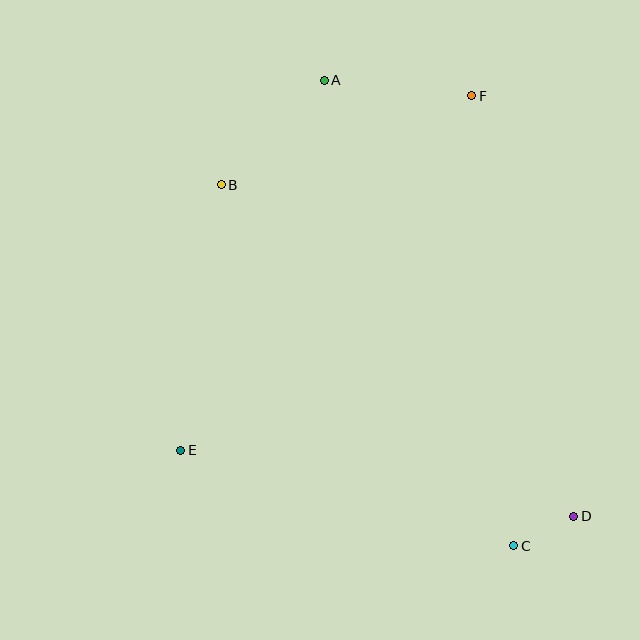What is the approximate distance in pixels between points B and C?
The distance between B and C is approximately 465 pixels.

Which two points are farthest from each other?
Points A and C are farthest from each other.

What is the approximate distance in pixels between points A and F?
The distance between A and F is approximately 148 pixels.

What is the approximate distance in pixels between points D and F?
The distance between D and F is approximately 432 pixels.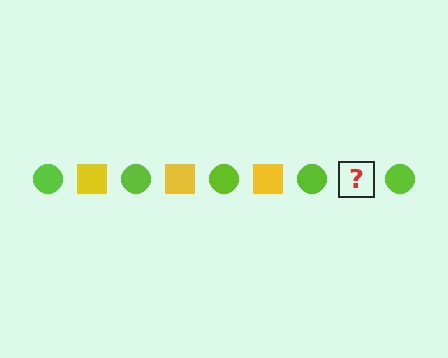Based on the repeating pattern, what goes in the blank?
The blank should be a yellow square.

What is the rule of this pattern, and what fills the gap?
The rule is that the pattern alternates between lime circle and yellow square. The gap should be filled with a yellow square.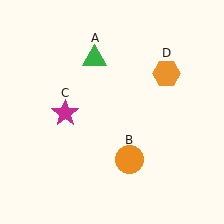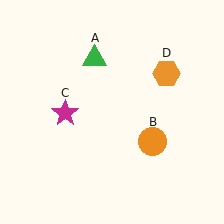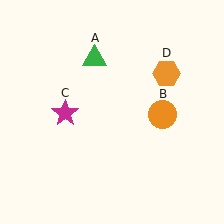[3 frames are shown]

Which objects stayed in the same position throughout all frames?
Green triangle (object A) and magenta star (object C) and orange hexagon (object D) remained stationary.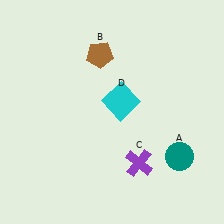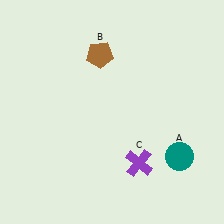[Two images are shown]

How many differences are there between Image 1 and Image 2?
There is 1 difference between the two images.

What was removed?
The cyan square (D) was removed in Image 2.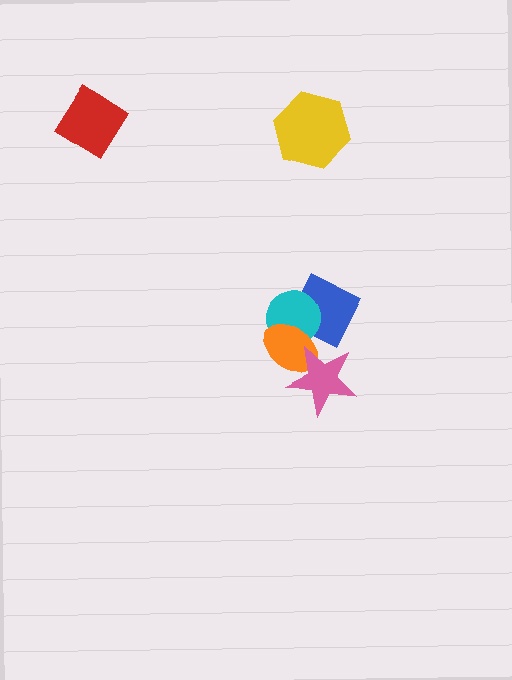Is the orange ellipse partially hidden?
Yes, it is partially covered by another shape.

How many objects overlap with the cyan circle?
2 objects overlap with the cyan circle.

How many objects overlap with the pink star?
2 objects overlap with the pink star.